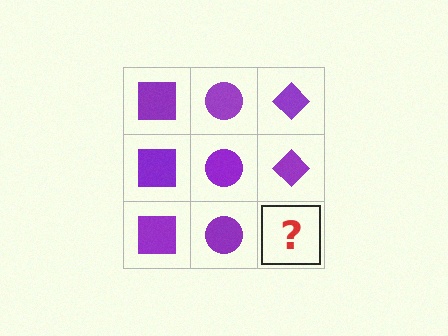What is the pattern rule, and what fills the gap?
The rule is that each column has a consistent shape. The gap should be filled with a purple diamond.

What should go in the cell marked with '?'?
The missing cell should contain a purple diamond.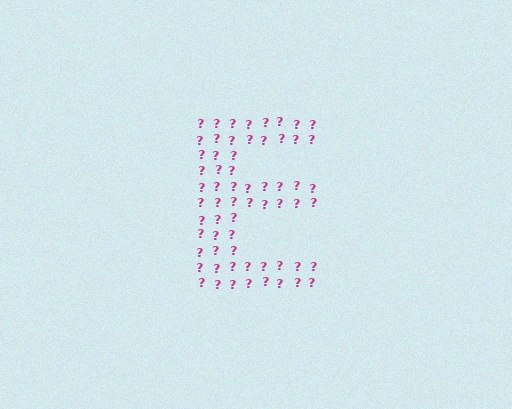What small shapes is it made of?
It is made of small question marks.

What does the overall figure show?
The overall figure shows the letter E.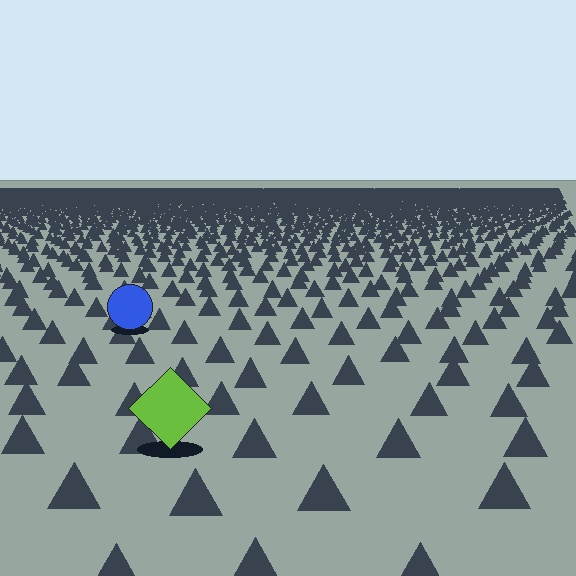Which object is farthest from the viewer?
The blue circle is farthest from the viewer. It appears smaller and the ground texture around it is denser.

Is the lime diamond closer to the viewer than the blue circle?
Yes. The lime diamond is closer — you can tell from the texture gradient: the ground texture is coarser near it.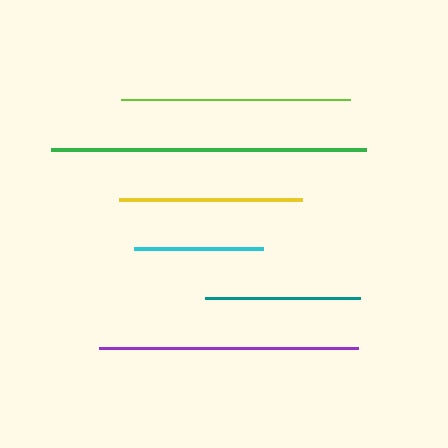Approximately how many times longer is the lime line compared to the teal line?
The lime line is approximately 1.5 times the length of the teal line.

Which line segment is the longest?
The green line is the longest at approximately 315 pixels.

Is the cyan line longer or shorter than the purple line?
The purple line is longer than the cyan line.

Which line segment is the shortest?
The cyan line is the shortest at approximately 130 pixels.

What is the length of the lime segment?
The lime segment is approximately 229 pixels long.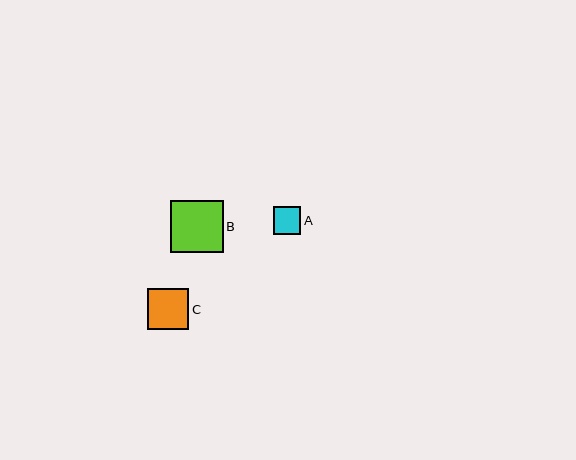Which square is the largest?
Square B is the largest with a size of approximately 52 pixels.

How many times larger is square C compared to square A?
Square C is approximately 1.5 times the size of square A.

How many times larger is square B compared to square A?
Square B is approximately 1.9 times the size of square A.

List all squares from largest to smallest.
From largest to smallest: B, C, A.